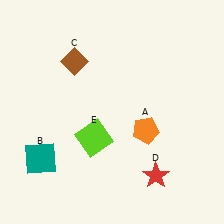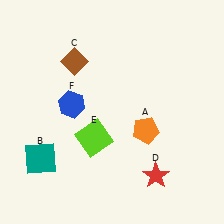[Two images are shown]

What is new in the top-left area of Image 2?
A blue hexagon (F) was added in the top-left area of Image 2.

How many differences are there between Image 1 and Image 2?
There is 1 difference between the two images.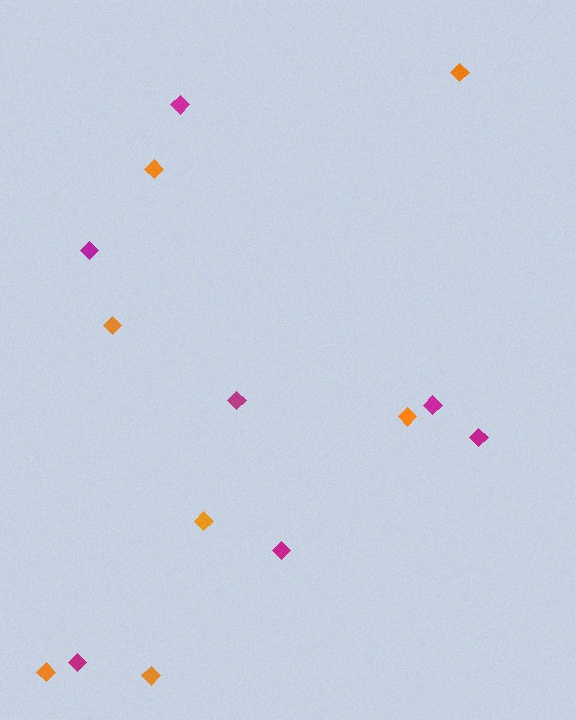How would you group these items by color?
There are 2 groups: one group of orange diamonds (7) and one group of magenta diamonds (7).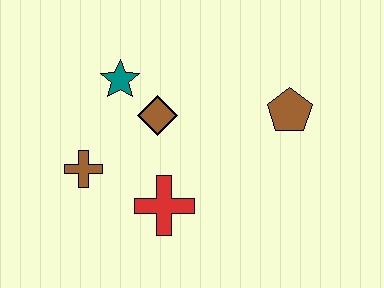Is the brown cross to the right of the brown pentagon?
No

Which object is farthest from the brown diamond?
The brown pentagon is farthest from the brown diamond.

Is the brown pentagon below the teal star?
Yes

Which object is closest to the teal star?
The brown diamond is closest to the teal star.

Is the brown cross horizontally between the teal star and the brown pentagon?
No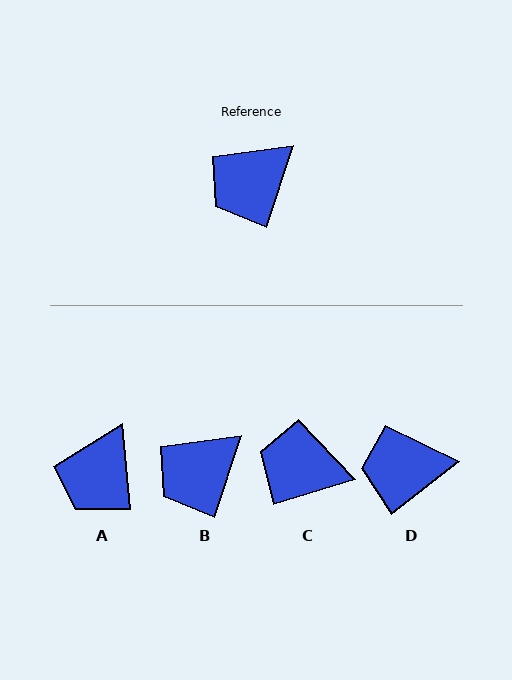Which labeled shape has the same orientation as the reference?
B.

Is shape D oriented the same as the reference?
No, it is off by about 34 degrees.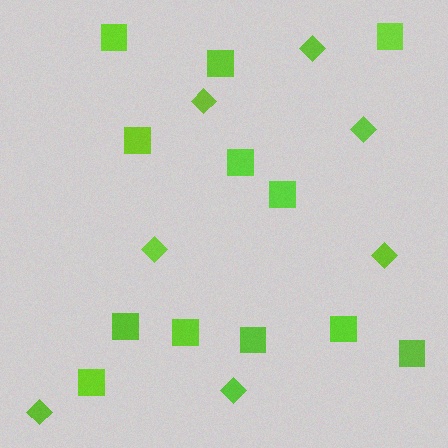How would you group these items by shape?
There are 2 groups: one group of squares (12) and one group of diamonds (7).